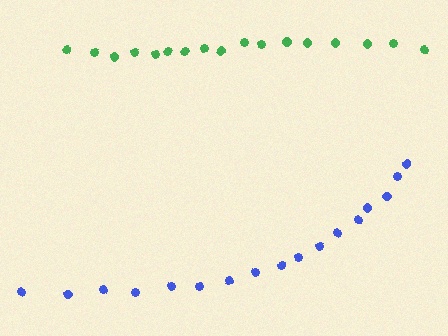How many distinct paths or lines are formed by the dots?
There are 2 distinct paths.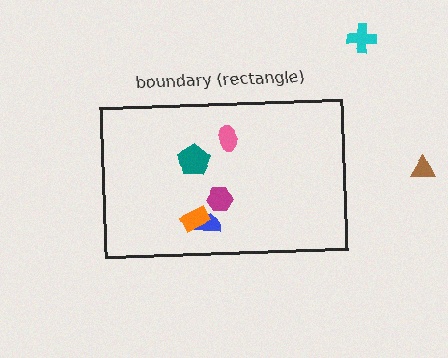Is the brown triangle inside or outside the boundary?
Outside.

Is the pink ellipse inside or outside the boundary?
Inside.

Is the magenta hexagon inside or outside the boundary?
Inside.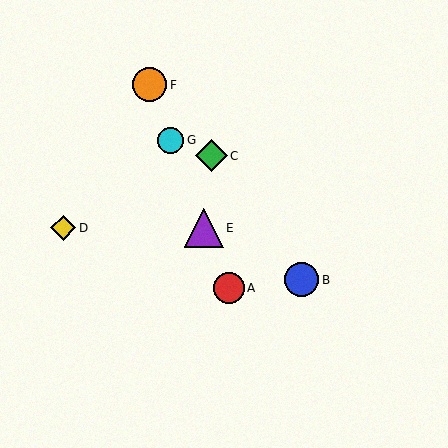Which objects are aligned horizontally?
Objects D, E are aligned horizontally.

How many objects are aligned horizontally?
2 objects (D, E) are aligned horizontally.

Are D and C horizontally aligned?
No, D is at y≈228 and C is at y≈156.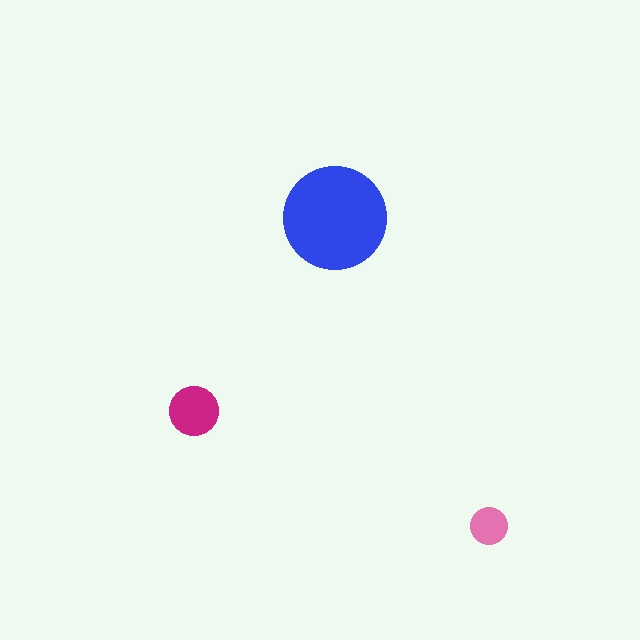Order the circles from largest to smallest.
the blue one, the magenta one, the pink one.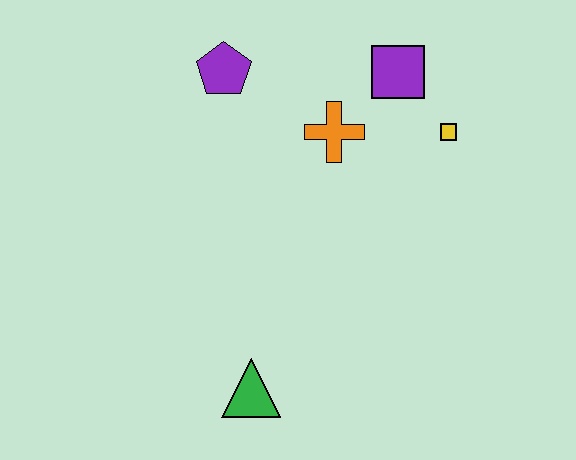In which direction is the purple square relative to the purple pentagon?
The purple square is to the right of the purple pentagon.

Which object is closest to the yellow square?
The purple square is closest to the yellow square.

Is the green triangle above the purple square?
No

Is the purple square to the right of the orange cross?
Yes